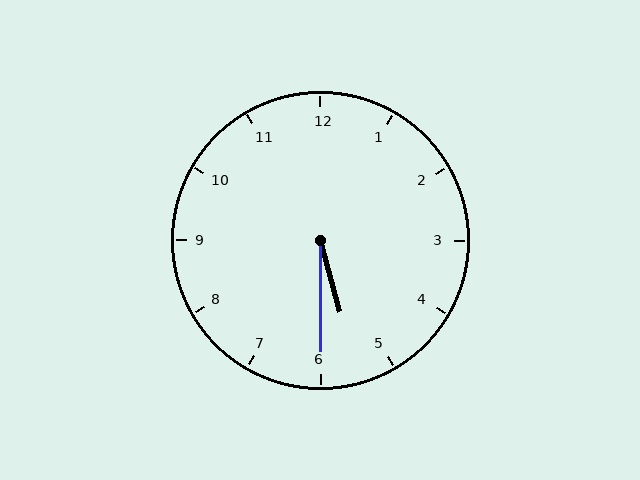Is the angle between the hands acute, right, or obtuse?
It is acute.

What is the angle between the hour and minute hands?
Approximately 15 degrees.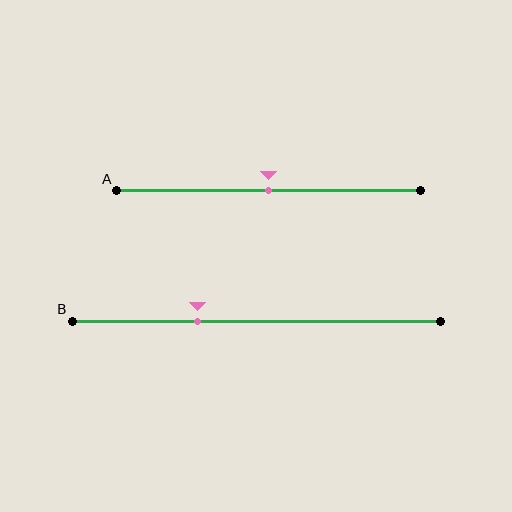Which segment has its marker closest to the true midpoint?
Segment A has its marker closest to the true midpoint.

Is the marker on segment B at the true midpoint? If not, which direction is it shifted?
No, the marker on segment B is shifted to the left by about 16% of the segment length.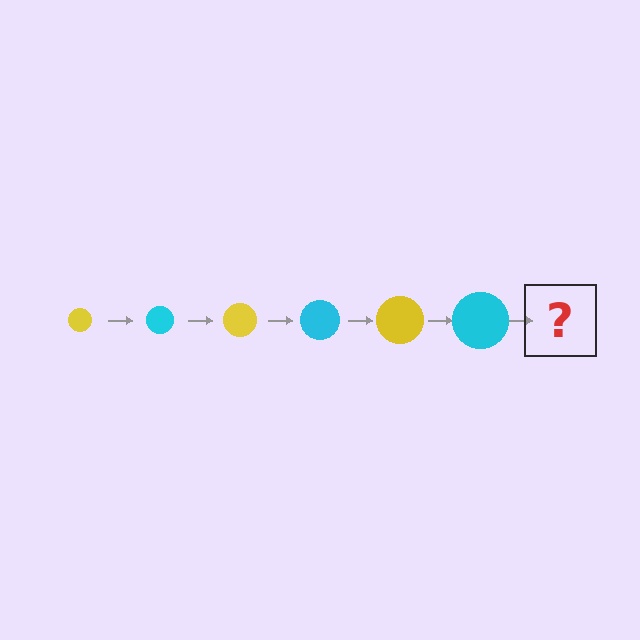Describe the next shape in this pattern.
It should be a yellow circle, larger than the previous one.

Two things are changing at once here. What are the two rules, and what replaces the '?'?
The two rules are that the circle grows larger each step and the color cycles through yellow and cyan. The '?' should be a yellow circle, larger than the previous one.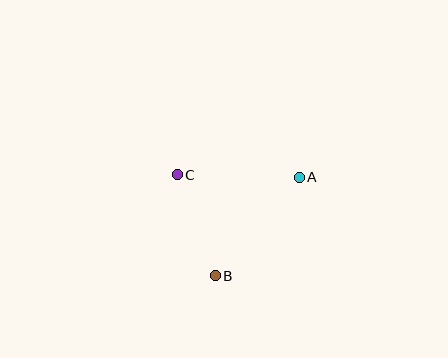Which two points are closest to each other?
Points B and C are closest to each other.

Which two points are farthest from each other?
Points A and B are farthest from each other.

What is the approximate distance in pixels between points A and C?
The distance between A and C is approximately 122 pixels.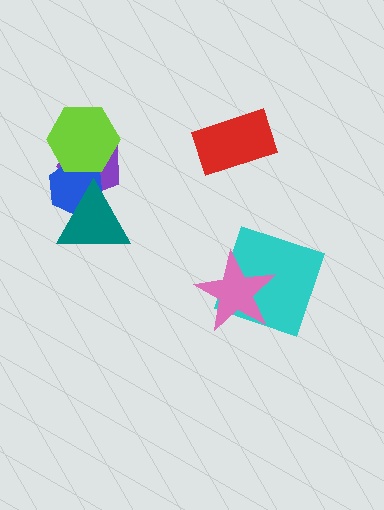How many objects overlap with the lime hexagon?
2 objects overlap with the lime hexagon.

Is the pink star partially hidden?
No, no other shape covers it.